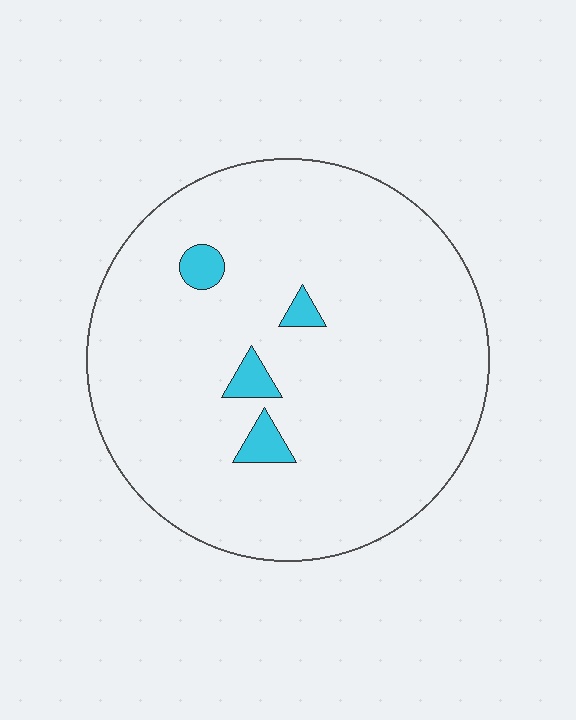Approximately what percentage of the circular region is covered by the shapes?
Approximately 5%.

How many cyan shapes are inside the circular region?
4.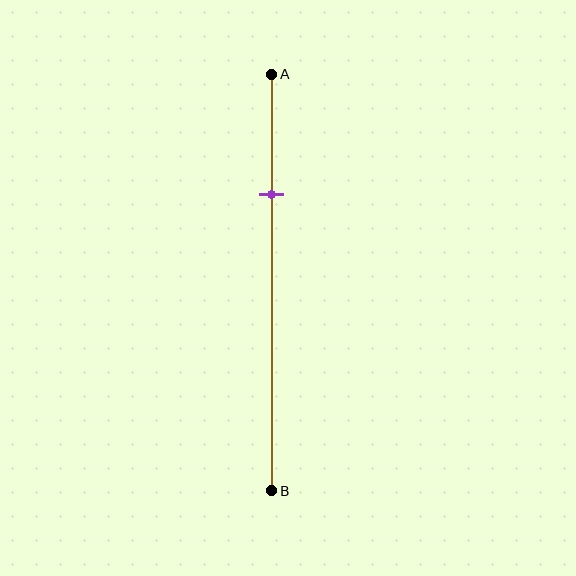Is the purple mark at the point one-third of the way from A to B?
No, the mark is at about 30% from A, not at the 33% one-third point.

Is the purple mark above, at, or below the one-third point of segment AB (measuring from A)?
The purple mark is above the one-third point of segment AB.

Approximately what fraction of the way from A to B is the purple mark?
The purple mark is approximately 30% of the way from A to B.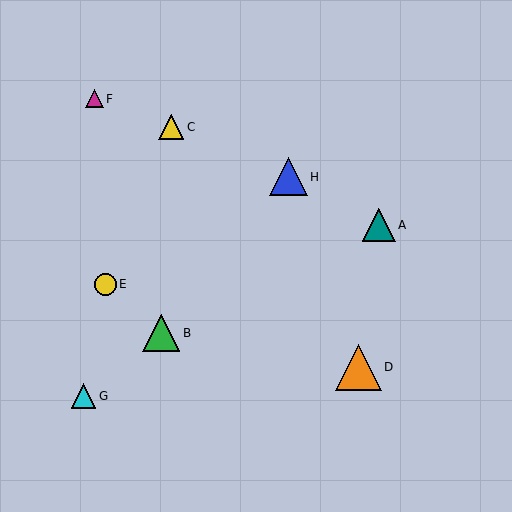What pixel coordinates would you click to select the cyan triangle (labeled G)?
Click at (84, 396) to select the cyan triangle G.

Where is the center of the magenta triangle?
The center of the magenta triangle is at (94, 99).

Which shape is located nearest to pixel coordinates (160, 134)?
The yellow triangle (labeled C) at (171, 127) is nearest to that location.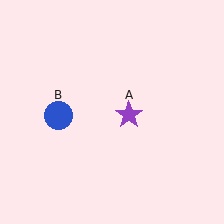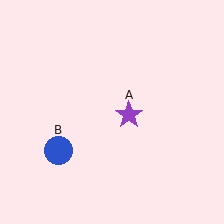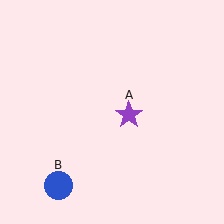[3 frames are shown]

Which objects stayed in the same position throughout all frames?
Purple star (object A) remained stationary.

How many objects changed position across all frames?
1 object changed position: blue circle (object B).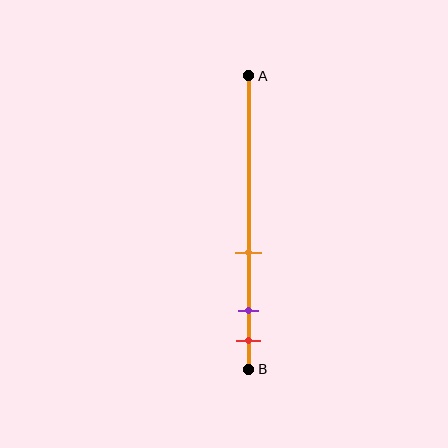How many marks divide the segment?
There are 3 marks dividing the segment.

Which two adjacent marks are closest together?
The purple and red marks are the closest adjacent pair.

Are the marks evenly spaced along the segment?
No, the marks are not evenly spaced.